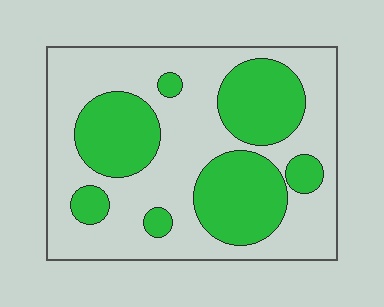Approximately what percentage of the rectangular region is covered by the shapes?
Approximately 35%.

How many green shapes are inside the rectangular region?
7.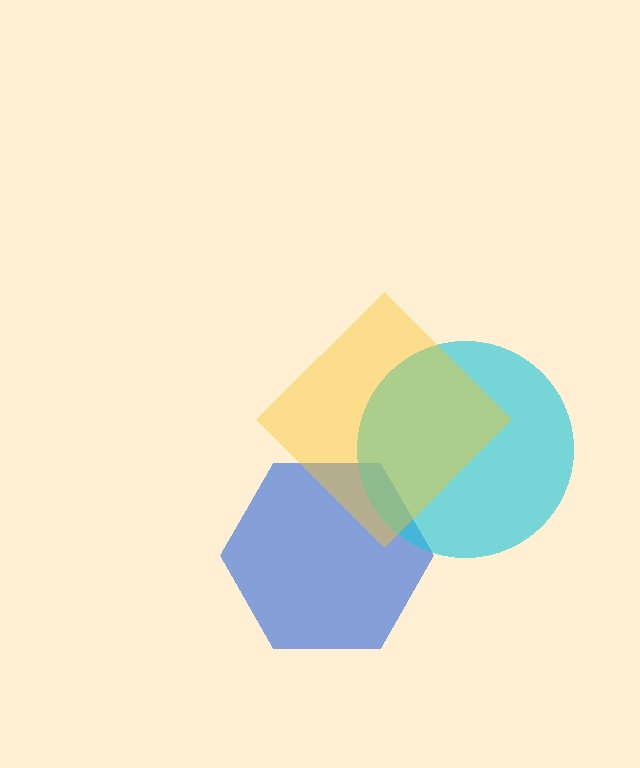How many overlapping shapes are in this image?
There are 3 overlapping shapes in the image.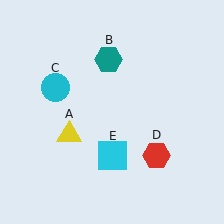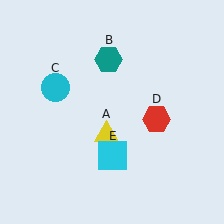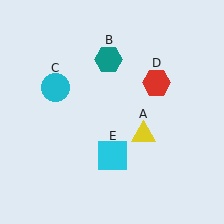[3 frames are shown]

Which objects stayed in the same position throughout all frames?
Teal hexagon (object B) and cyan circle (object C) and cyan square (object E) remained stationary.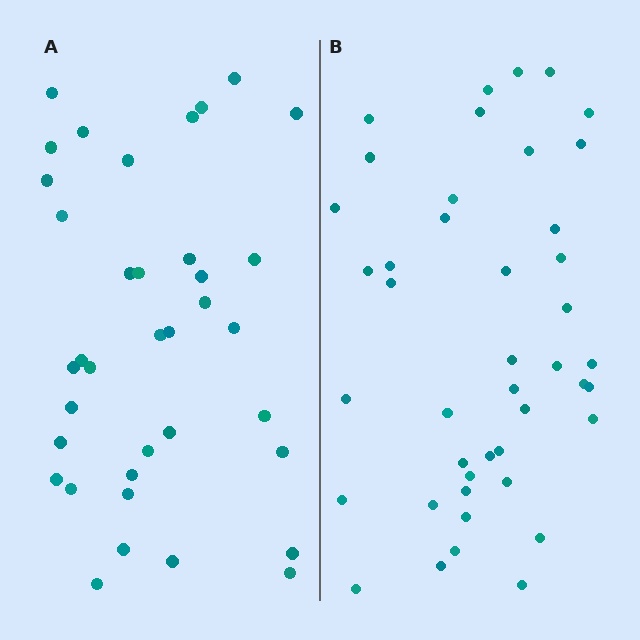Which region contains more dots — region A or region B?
Region B (the right region) has more dots.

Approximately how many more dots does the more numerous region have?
Region B has about 6 more dots than region A.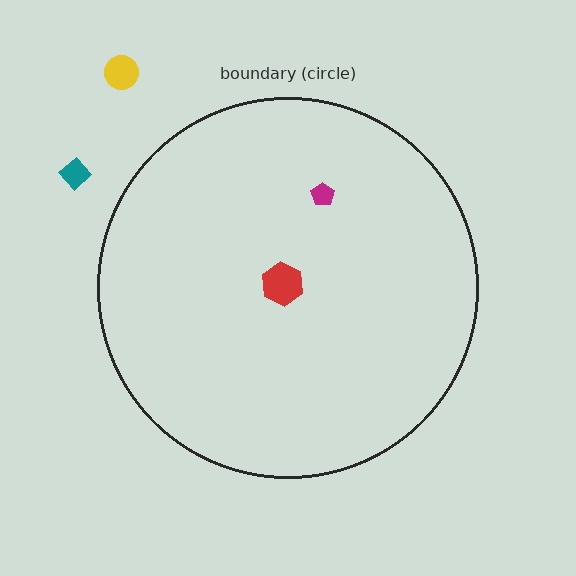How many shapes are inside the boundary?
2 inside, 2 outside.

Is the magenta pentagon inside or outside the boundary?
Inside.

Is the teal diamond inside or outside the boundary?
Outside.